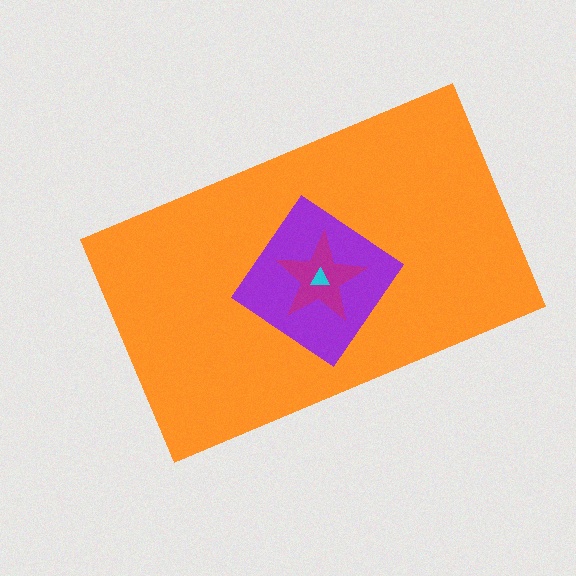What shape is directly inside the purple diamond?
The magenta star.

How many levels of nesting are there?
4.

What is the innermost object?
The cyan triangle.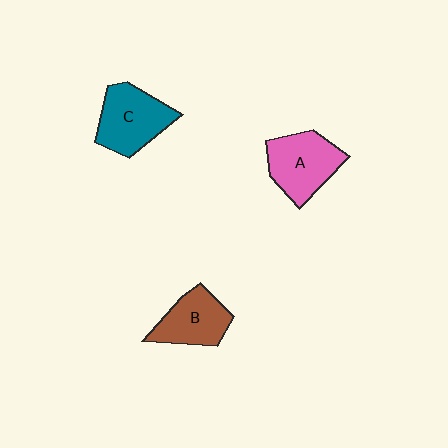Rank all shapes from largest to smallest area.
From largest to smallest: C (teal), A (pink), B (brown).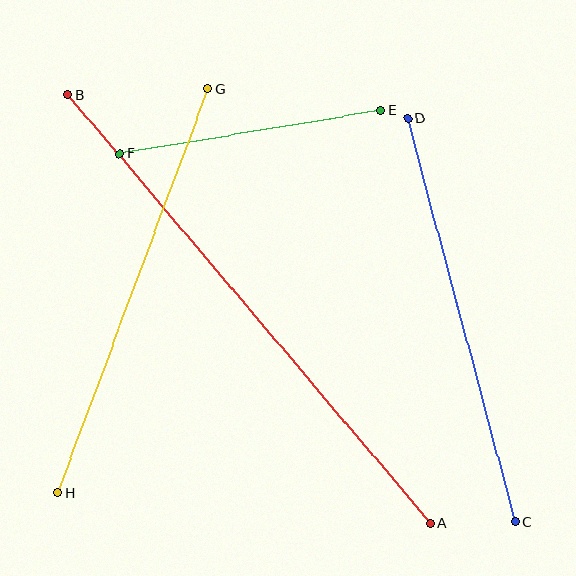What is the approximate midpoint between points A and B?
The midpoint is at approximately (249, 309) pixels.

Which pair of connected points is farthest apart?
Points A and B are farthest apart.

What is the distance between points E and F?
The distance is approximately 265 pixels.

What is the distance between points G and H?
The distance is approximately 432 pixels.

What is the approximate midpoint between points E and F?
The midpoint is at approximately (250, 132) pixels.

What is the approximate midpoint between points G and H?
The midpoint is at approximately (133, 291) pixels.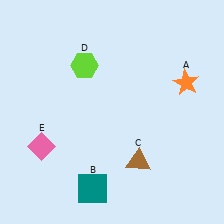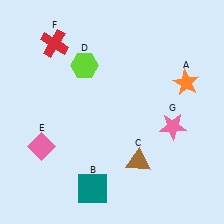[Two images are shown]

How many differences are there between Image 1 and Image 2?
There are 2 differences between the two images.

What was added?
A red cross (F), a pink star (G) were added in Image 2.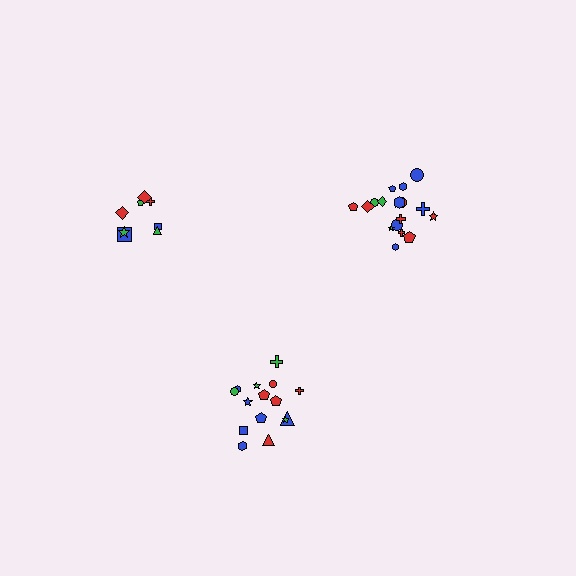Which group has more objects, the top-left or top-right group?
The top-right group.